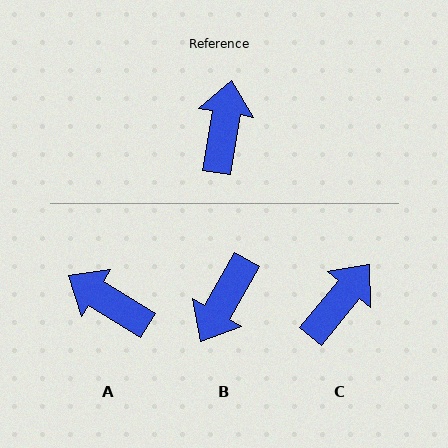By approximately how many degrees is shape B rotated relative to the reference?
Approximately 160 degrees counter-clockwise.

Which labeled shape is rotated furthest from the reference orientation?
B, about 160 degrees away.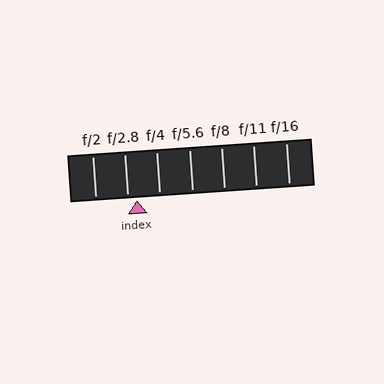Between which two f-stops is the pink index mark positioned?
The index mark is between f/2.8 and f/4.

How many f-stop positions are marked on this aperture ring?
There are 7 f-stop positions marked.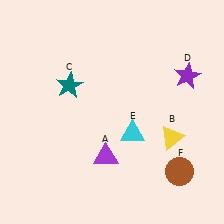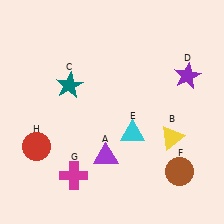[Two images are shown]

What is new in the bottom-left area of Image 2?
A magenta cross (G) was added in the bottom-left area of Image 2.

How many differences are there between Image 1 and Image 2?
There are 2 differences between the two images.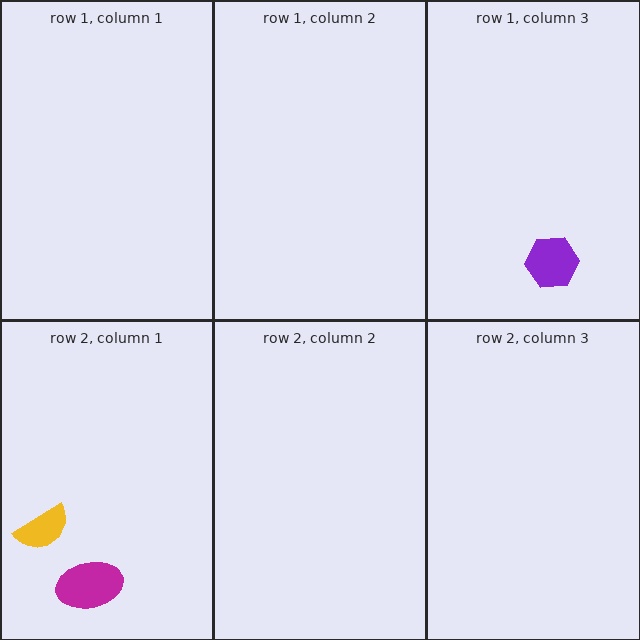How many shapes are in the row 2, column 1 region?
2.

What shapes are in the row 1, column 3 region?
The purple hexagon.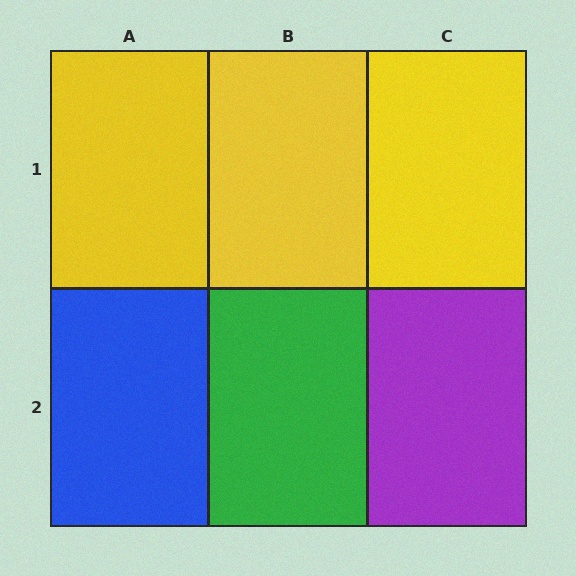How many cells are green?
1 cell is green.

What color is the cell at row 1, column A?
Yellow.